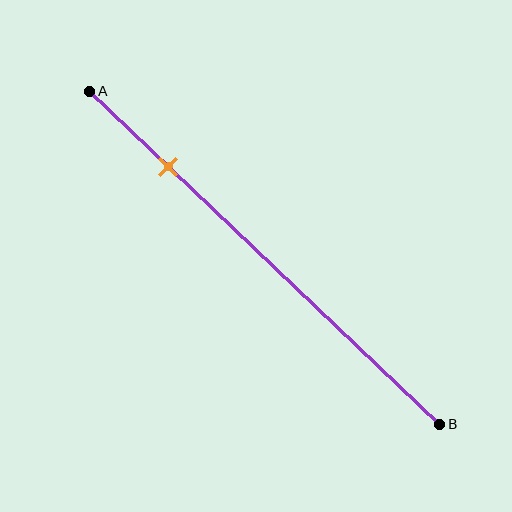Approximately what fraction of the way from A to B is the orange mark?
The orange mark is approximately 25% of the way from A to B.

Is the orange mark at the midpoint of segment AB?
No, the mark is at about 25% from A, not at the 50% midpoint.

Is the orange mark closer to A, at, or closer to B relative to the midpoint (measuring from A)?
The orange mark is closer to point A than the midpoint of segment AB.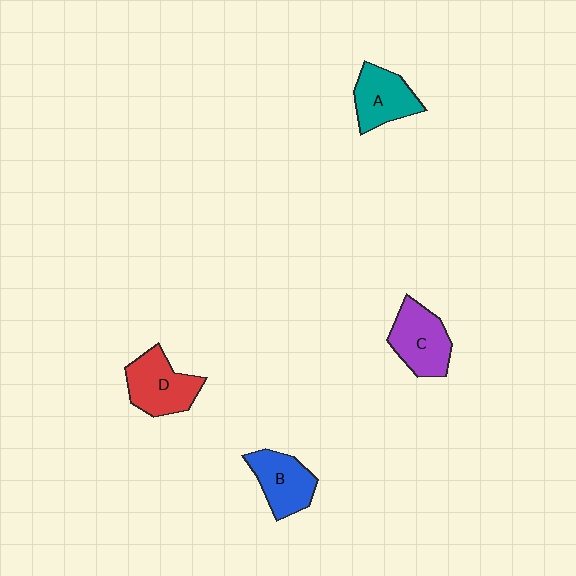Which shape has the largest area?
Shape D (red).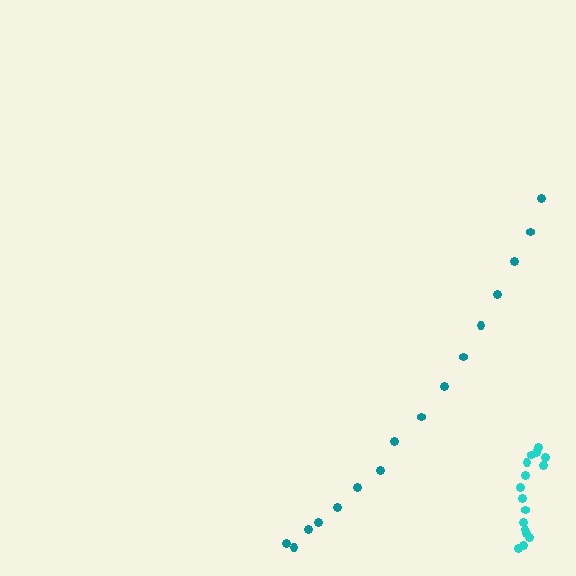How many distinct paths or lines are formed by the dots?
There are 2 distinct paths.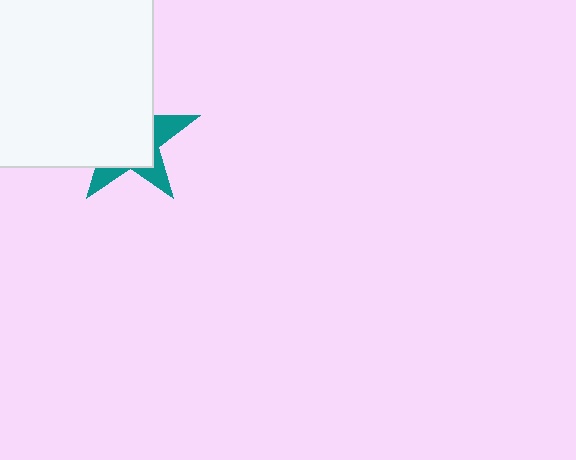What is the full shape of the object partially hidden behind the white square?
The partially hidden object is a teal star.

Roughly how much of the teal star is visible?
A small part of it is visible (roughly 33%).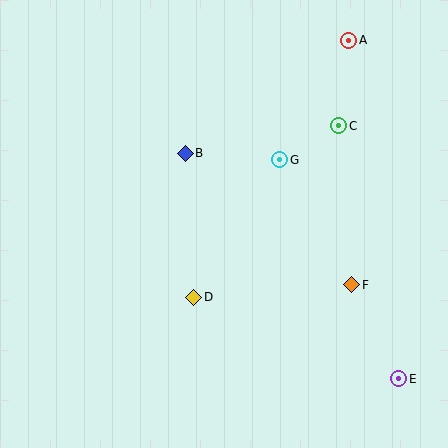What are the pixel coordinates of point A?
Point A is at (349, 40).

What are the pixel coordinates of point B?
Point B is at (185, 153).